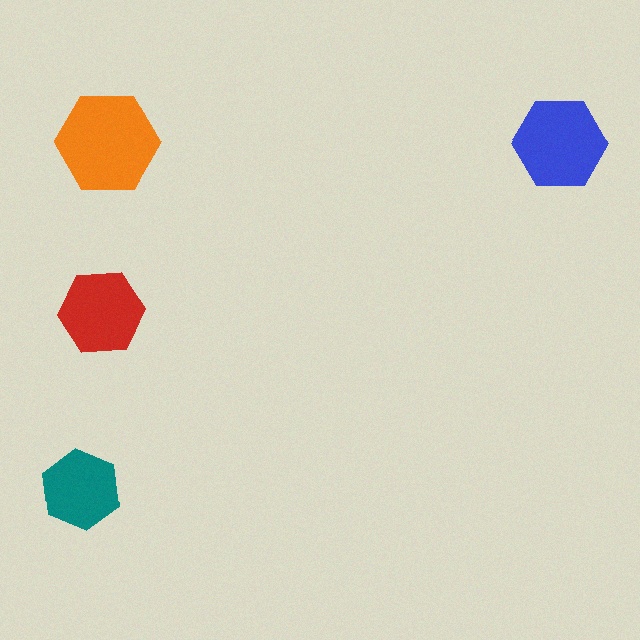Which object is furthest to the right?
The blue hexagon is rightmost.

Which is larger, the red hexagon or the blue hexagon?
The blue one.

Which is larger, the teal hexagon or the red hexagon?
The red one.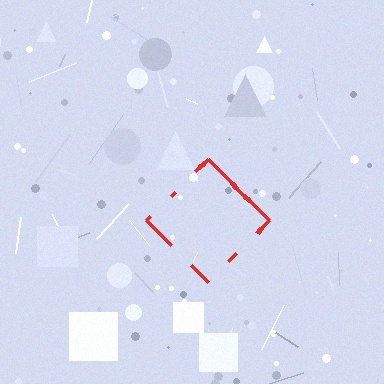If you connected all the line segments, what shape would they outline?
They would outline a diamond.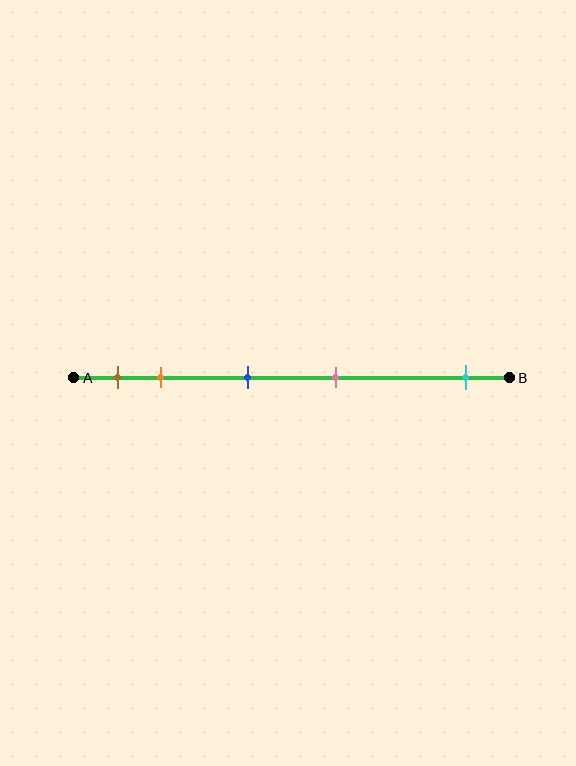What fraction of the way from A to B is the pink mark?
The pink mark is approximately 60% (0.6) of the way from A to B.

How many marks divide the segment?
There are 5 marks dividing the segment.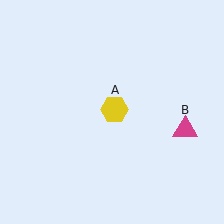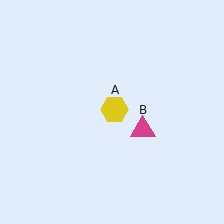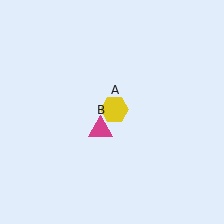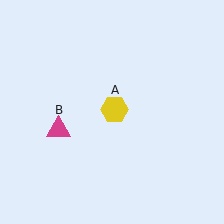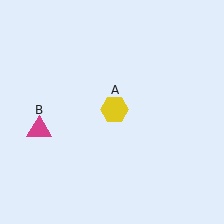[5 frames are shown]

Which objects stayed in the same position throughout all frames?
Yellow hexagon (object A) remained stationary.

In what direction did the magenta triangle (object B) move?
The magenta triangle (object B) moved left.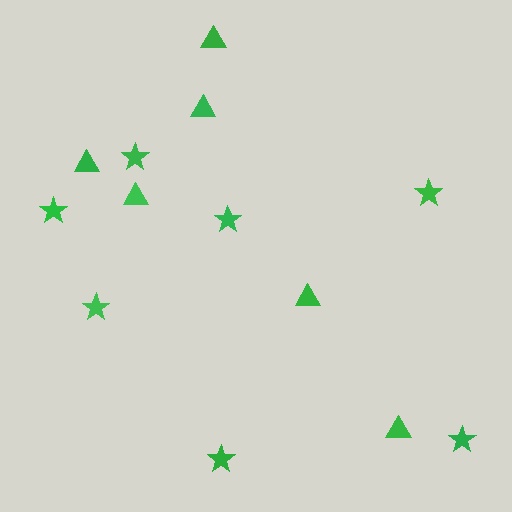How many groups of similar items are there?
There are 2 groups: one group of triangles (6) and one group of stars (7).